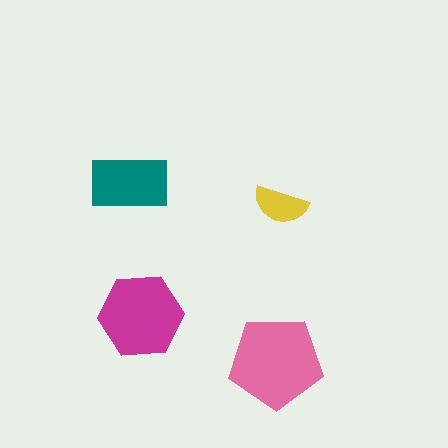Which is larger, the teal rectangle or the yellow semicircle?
The teal rectangle.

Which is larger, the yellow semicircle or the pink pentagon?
The pink pentagon.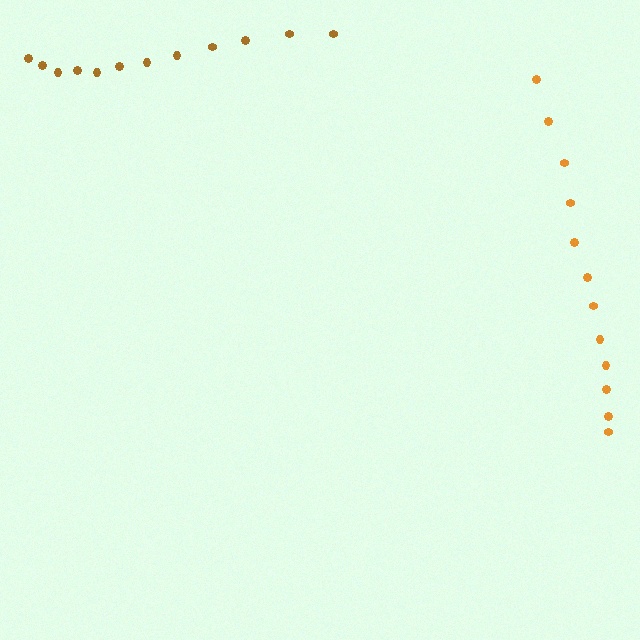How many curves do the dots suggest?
There are 2 distinct paths.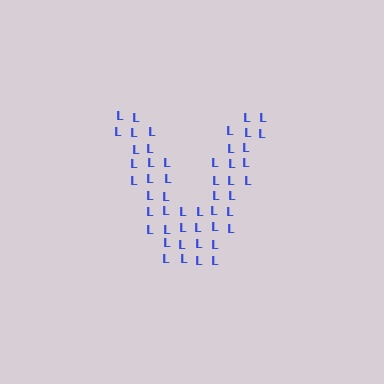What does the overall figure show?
The overall figure shows the letter V.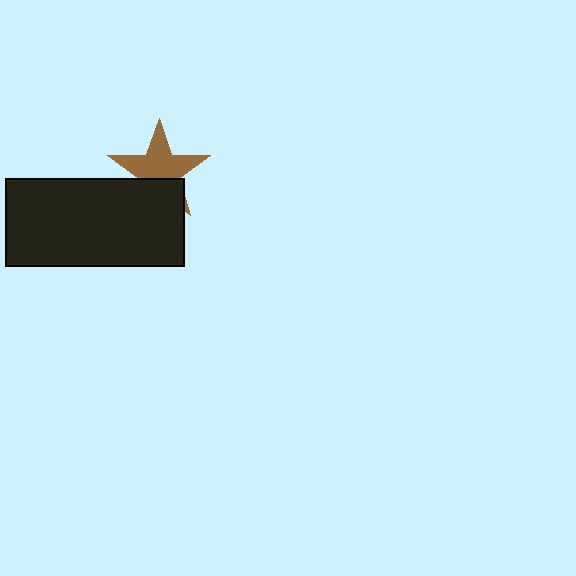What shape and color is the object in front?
The object in front is a black rectangle.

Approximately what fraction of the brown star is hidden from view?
Roughly 37% of the brown star is hidden behind the black rectangle.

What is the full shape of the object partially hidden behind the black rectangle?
The partially hidden object is a brown star.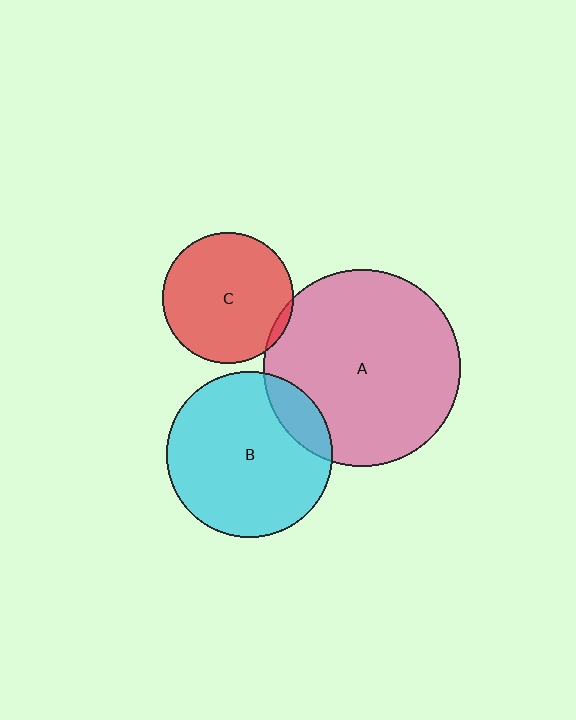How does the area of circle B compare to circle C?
Approximately 1.6 times.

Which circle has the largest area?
Circle A (pink).